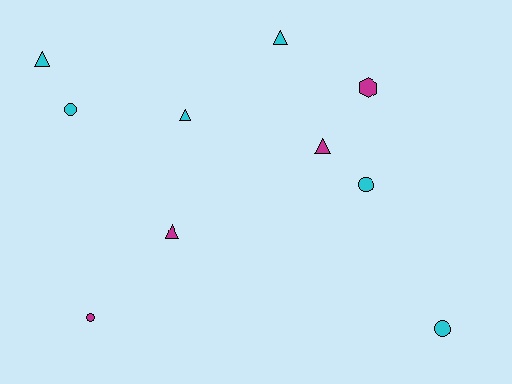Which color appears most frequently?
Cyan, with 6 objects.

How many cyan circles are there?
There are 3 cyan circles.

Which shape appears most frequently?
Triangle, with 5 objects.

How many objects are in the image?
There are 10 objects.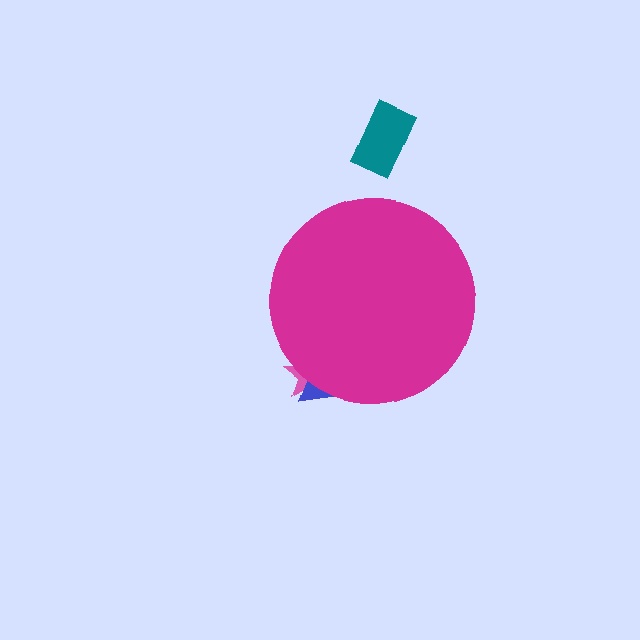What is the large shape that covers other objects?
A magenta circle.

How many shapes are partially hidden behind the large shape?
2 shapes are partially hidden.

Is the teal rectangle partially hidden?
No, the teal rectangle is fully visible.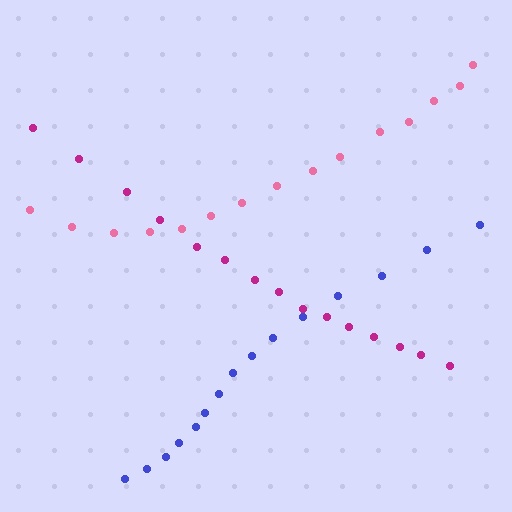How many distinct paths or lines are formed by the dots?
There are 3 distinct paths.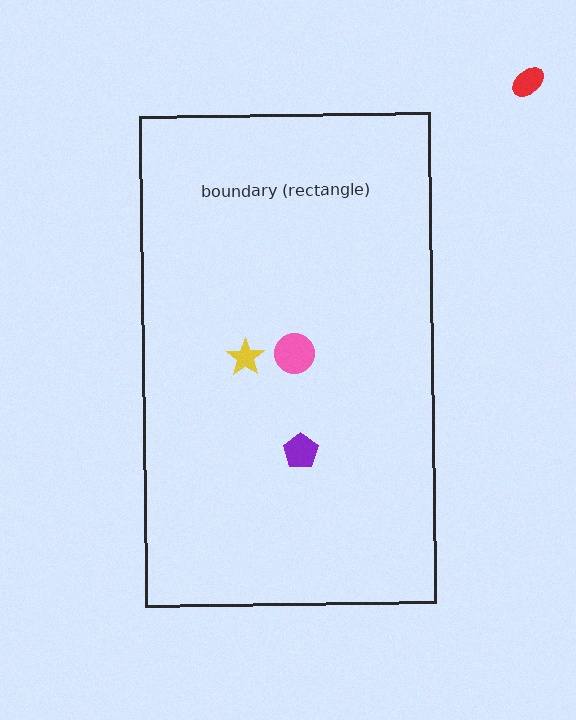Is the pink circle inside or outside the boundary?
Inside.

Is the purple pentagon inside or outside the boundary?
Inside.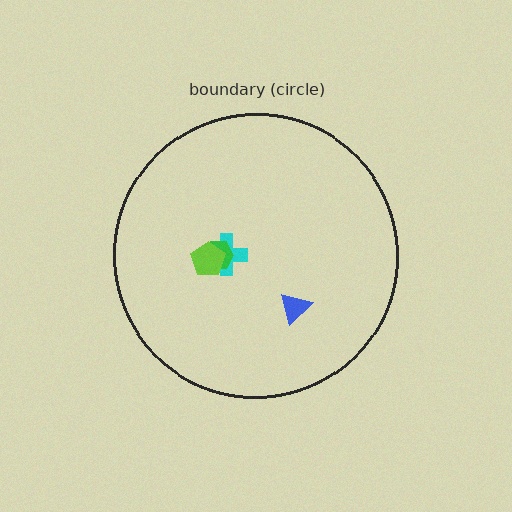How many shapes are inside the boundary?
4 inside, 0 outside.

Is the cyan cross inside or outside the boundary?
Inside.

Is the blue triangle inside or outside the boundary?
Inside.